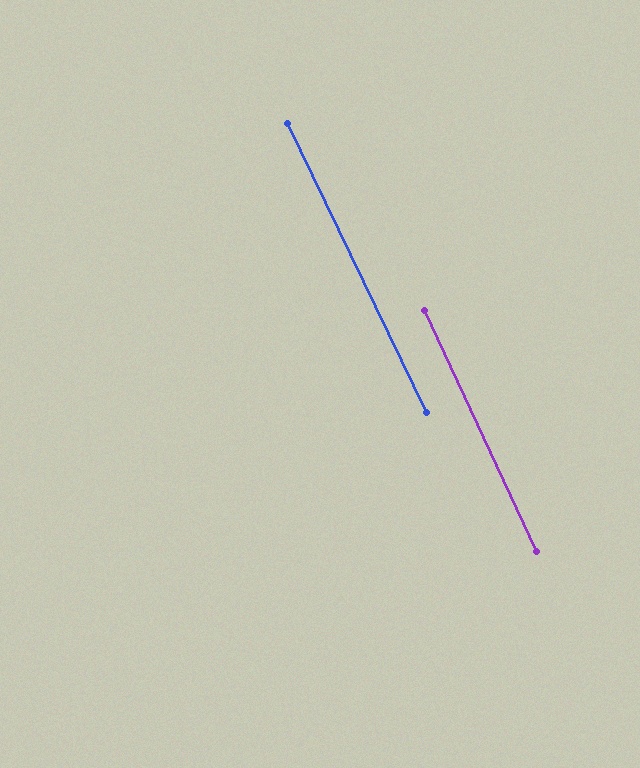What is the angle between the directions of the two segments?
Approximately 1 degree.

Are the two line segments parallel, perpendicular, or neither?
Parallel — their directions differ by only 0.6°.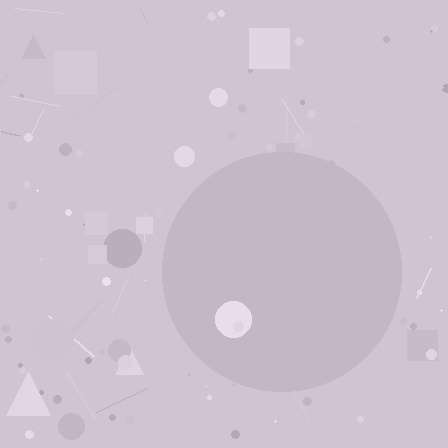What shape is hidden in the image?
A circle is hidden in the image.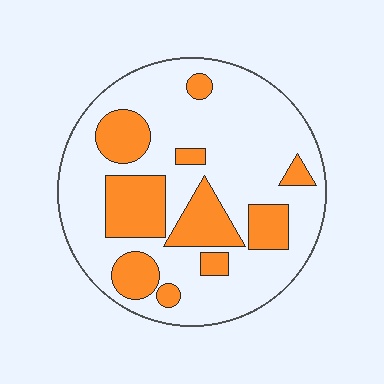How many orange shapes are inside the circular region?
10.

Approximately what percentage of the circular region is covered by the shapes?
Approximately 30%.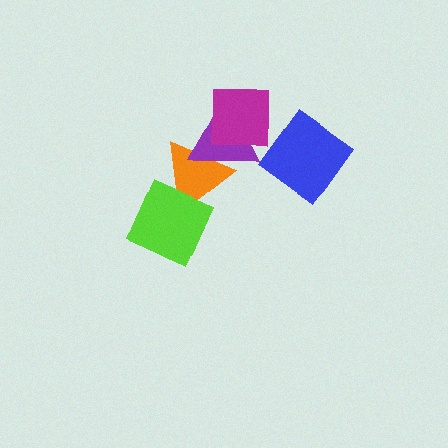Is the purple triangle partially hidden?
Yes, it is partially covered by another shape.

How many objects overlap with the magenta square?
1 object overlaps with the magenta square.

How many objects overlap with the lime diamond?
1 object overlaps with the lime diamond.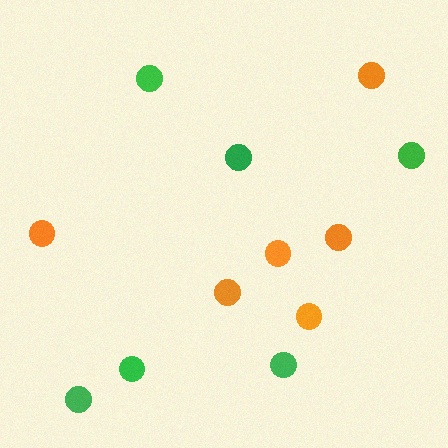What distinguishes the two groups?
There are 2 groups: one group of orange circles (6) and one group of green circles (6).